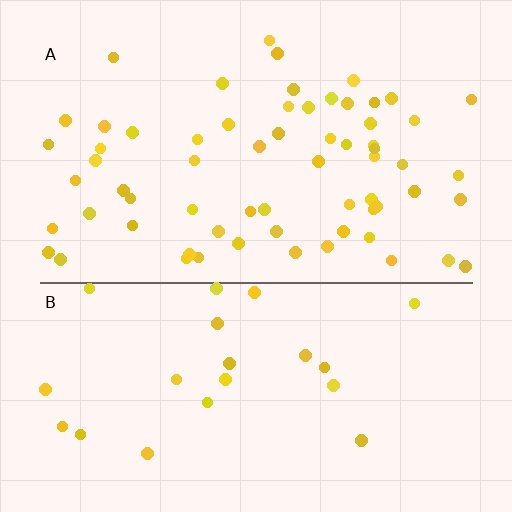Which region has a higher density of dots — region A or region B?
A (the top).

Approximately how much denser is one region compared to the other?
Approximately 2.9× — region A over region B.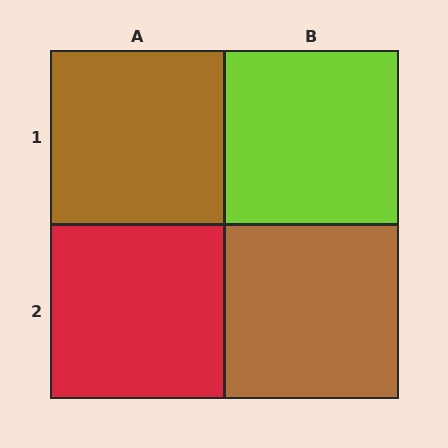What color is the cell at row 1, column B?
Lime.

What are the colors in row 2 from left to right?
Red, brown.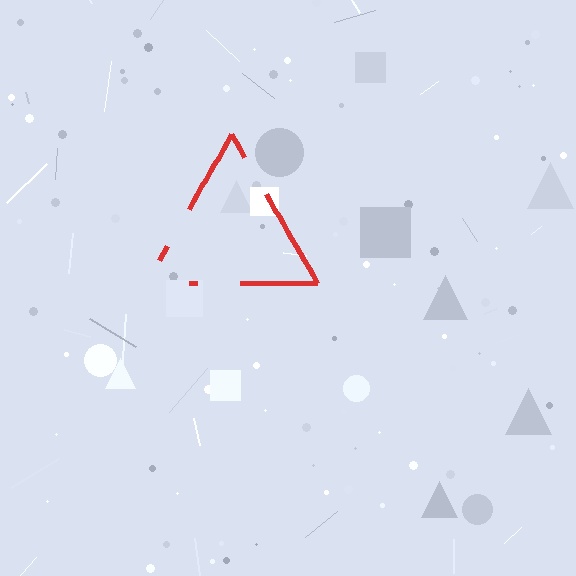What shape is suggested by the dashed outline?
The dashed outline suggests a triangle.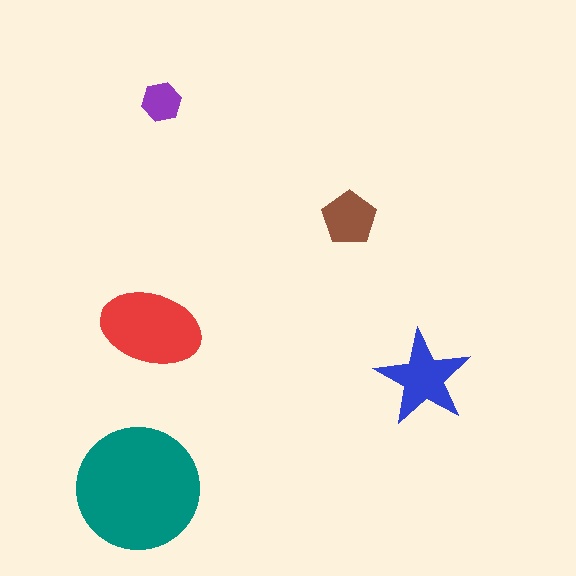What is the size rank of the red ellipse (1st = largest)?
2nd.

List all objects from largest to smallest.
The teal circle, the red ellipse, the blue star, the brown pentagon, the purple hexagon.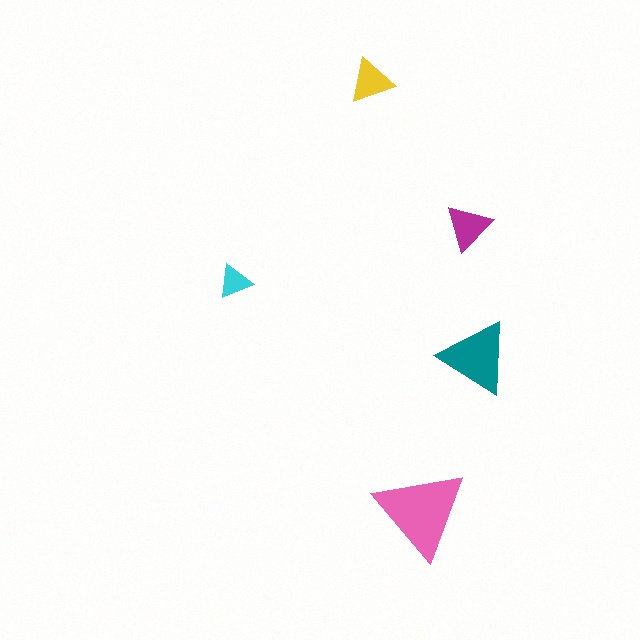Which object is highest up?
The yellow triangle is topmost.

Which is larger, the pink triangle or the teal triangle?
The pink one.